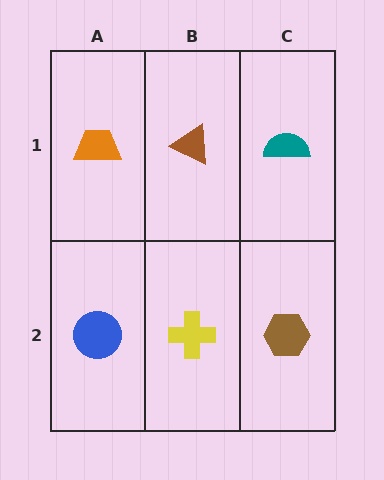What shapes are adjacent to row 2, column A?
An orange trapezoid (row 1, column A), a yellow cross (row 2, column B).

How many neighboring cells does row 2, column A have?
2.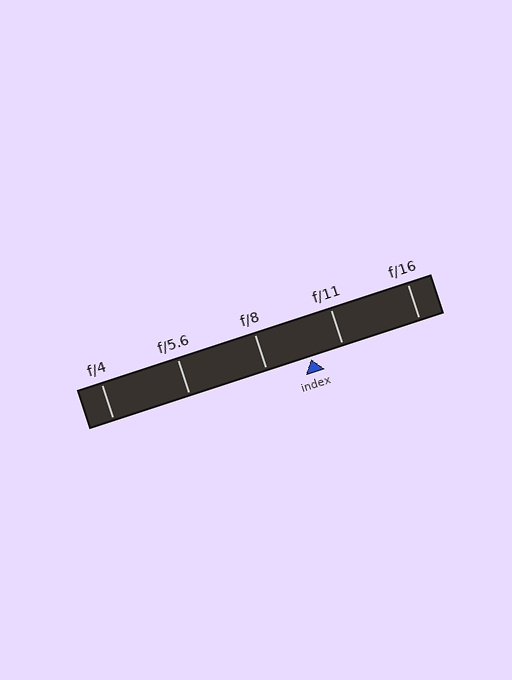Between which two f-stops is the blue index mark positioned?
The index mark is between f/8 and f/11.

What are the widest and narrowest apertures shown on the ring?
The widest aperture shown is f/4 and the narrowest is f/16.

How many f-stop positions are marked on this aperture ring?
There are 5 f-stop positions marked.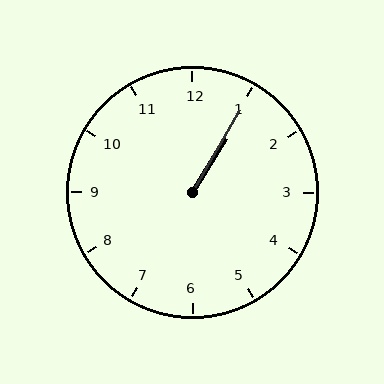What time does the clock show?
1:05.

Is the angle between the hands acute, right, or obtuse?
It is acute.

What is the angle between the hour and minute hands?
Approximately 2 degrees.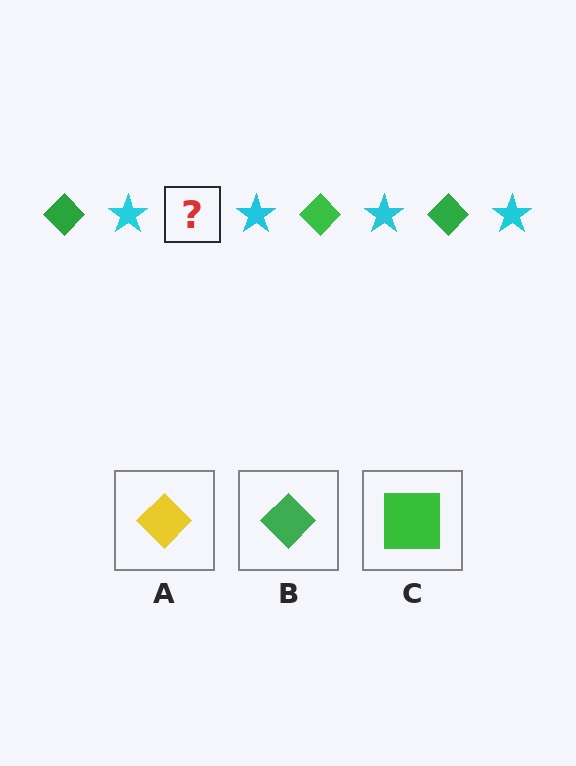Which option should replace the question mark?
Option B.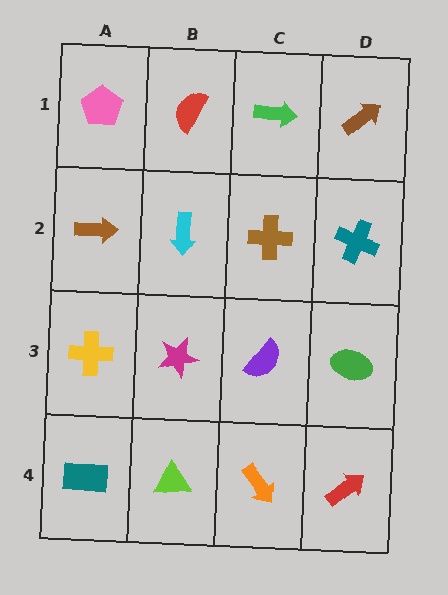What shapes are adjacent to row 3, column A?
A brown arrow (row 2, column A), a teal rectangle (row 4, column A), a magenta star (row 3, column B).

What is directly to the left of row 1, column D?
A green arrow.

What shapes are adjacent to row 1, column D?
A teal cross (row 2, column D), a green arrow (row 1, column C).